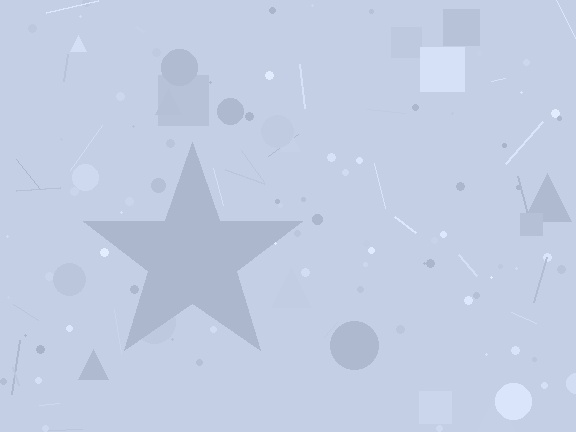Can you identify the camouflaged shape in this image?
The camouflaged shape is a star.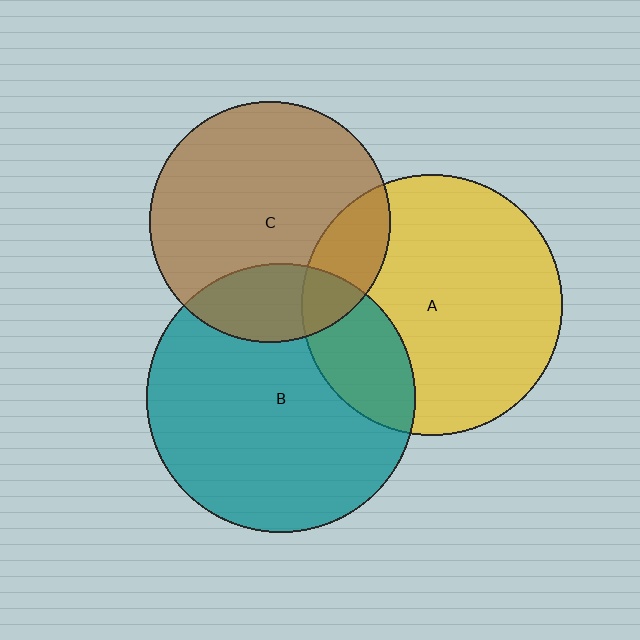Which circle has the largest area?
Circle B (teal).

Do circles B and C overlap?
Yes.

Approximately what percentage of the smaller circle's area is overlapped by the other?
Approximately 20%.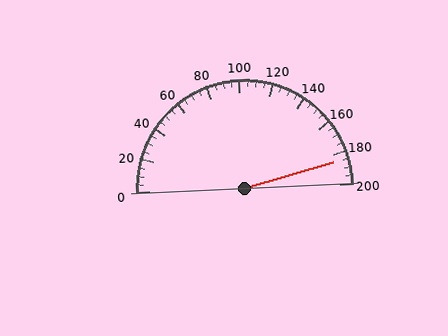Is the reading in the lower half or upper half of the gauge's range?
The reading is in the upper half of the range (0 to 200).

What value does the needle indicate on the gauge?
The needle indicates approximately 185.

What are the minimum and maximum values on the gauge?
The gauge ranges from 0 to 200.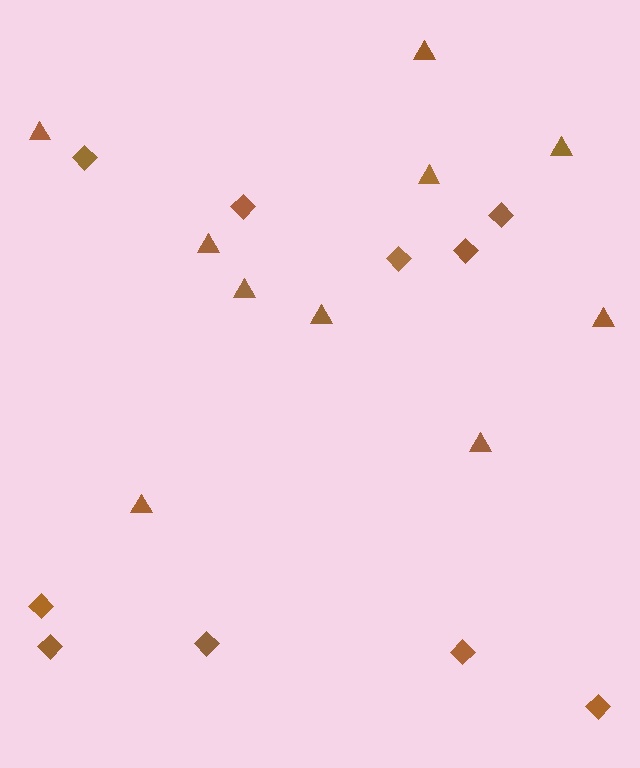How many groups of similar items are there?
There are 2 groups: one group of diamonds (10) and one group of triangles (10).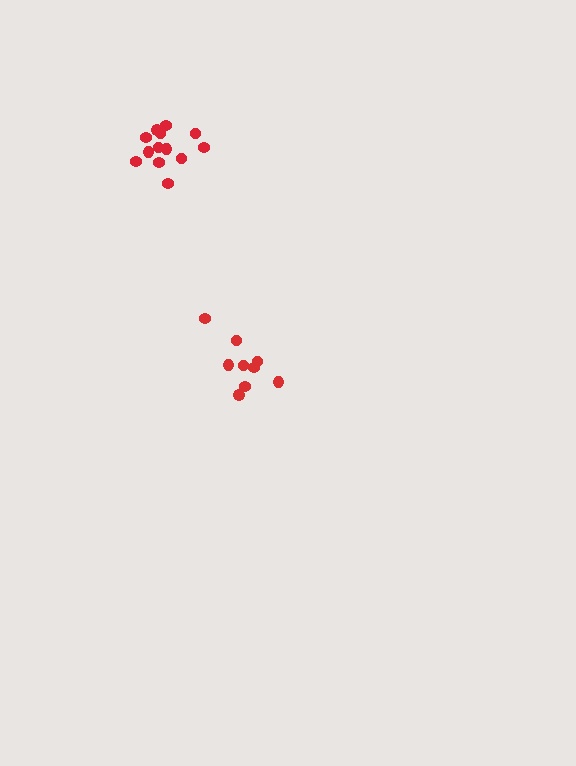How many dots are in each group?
Group 1: 9 dots, Group 2: 13 dots (22 total).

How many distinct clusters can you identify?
There are 2 distinct clusters.